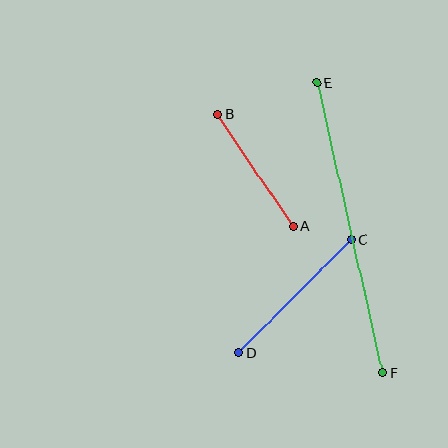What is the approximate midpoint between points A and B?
The midpoint is at approximately (255, 171) pixels.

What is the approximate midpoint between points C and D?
The midpoint is at approximately (295, 296) pixels.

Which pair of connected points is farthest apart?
Points E and F are farthest apart.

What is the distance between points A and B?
The distance is approximately 135 pixels.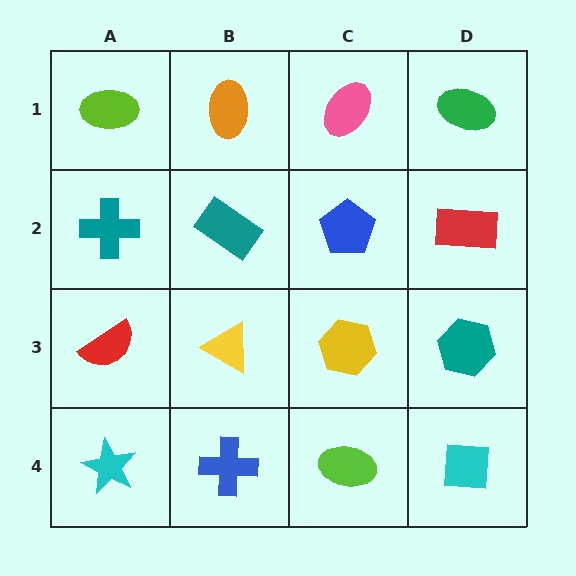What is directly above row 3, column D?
A red rectangle.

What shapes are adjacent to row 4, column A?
A red semicircle (row 3, column A), a blue cross (row 4, column B).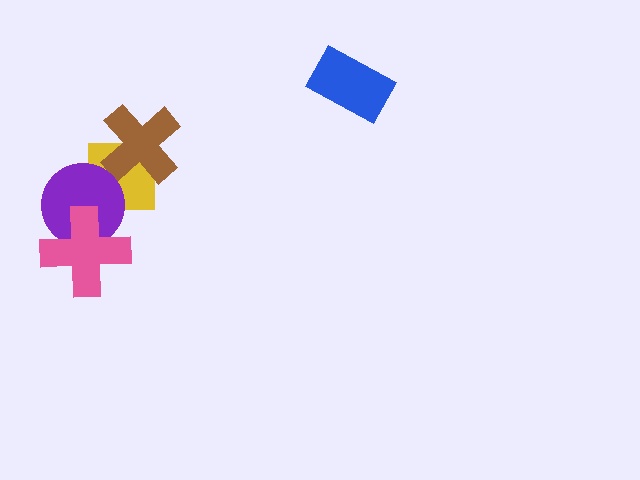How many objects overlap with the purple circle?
2 objects overlap with the purple circle.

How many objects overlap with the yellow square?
2 objects overlap with the yellow square.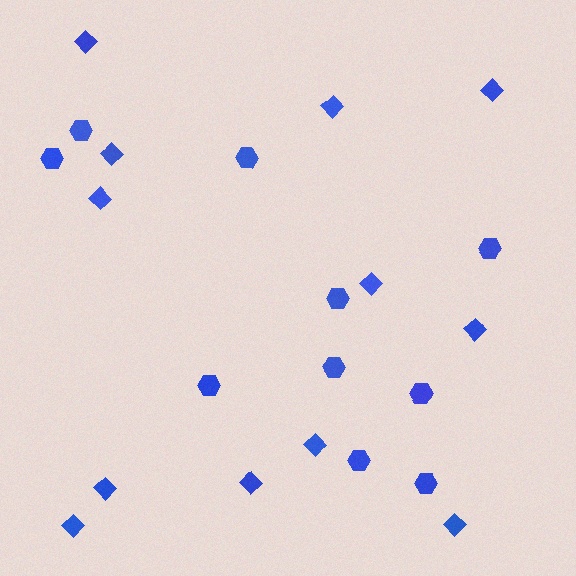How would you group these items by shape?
There are 2 groups: one group of diamonds (12) and one group of hexagons (10).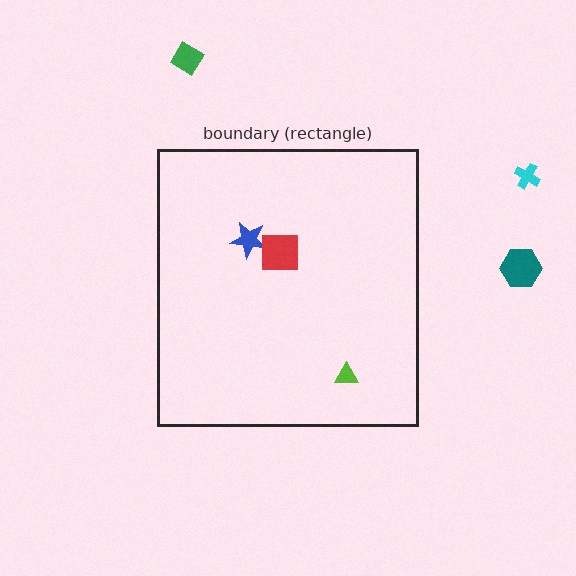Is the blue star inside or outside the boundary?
Inside.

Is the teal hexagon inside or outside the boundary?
Outside.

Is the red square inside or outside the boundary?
Inside.